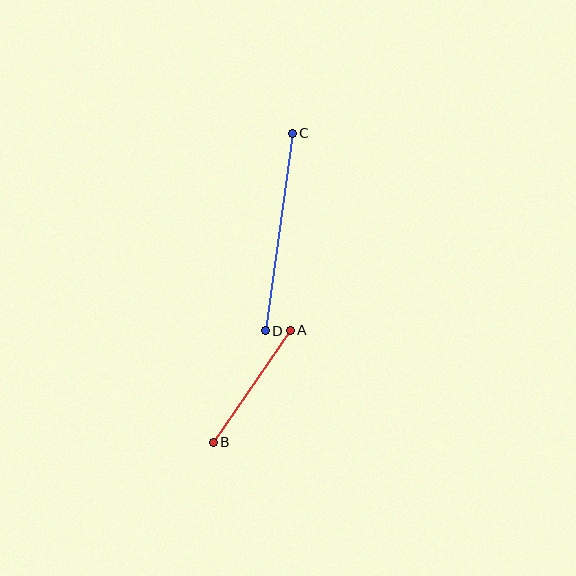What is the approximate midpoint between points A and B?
The midpoint is at approximately (252, 386) pixels.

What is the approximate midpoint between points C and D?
The midpoint is at approximately (279, 232) pixels.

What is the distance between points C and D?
The distance is approximately 199 pixels.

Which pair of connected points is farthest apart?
Points C and D are farthest apart.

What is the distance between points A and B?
The distance is approximately 136 pixels.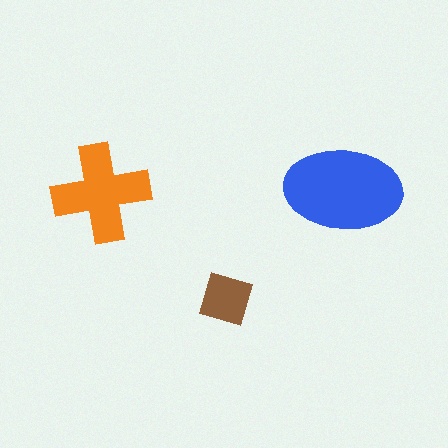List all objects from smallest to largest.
The brown diamond, the orange cross, the blue ellipse.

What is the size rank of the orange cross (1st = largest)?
2nd.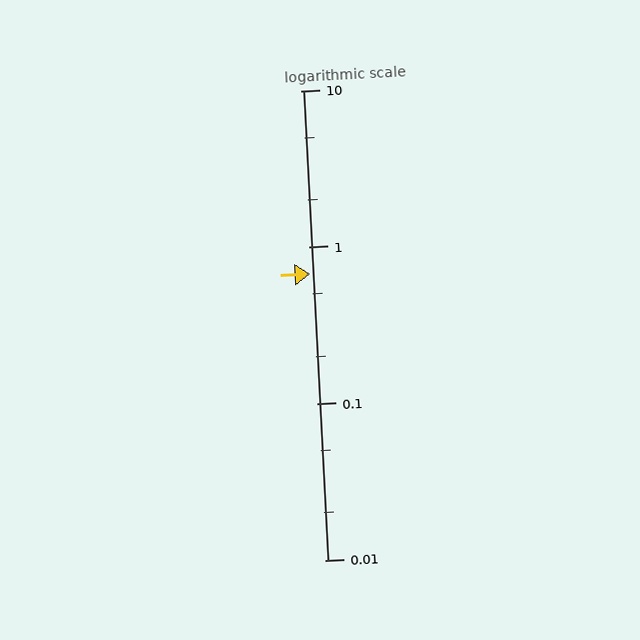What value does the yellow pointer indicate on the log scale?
The pointer indicates approximately 0.67.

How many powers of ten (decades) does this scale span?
The scale spans 3 decades, from 0.01 to 10.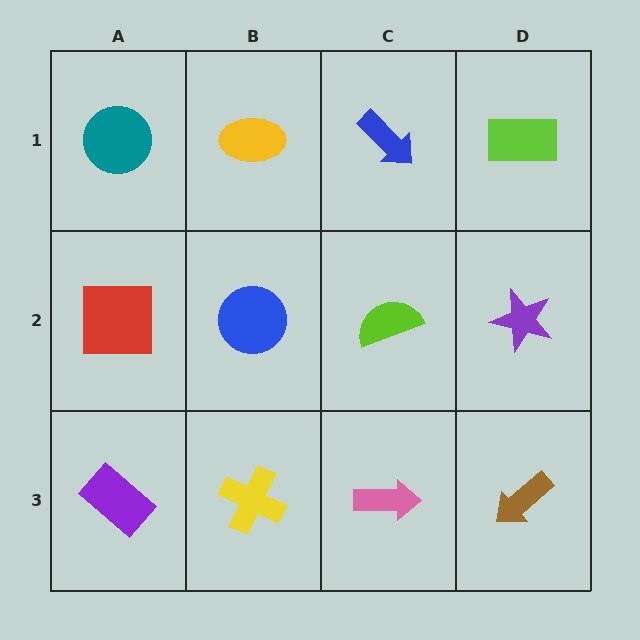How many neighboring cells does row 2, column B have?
4.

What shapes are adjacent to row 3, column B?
A blue circle (row 2, column B), a purple rectangle (row 3, column A), a pink arrow (row 3, column C).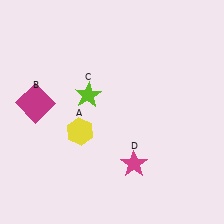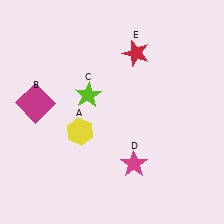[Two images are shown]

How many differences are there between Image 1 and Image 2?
There is 1 difference between the two images.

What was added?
A red star (E) was added in Image 2.